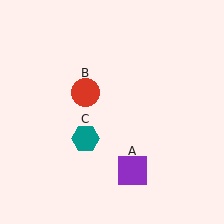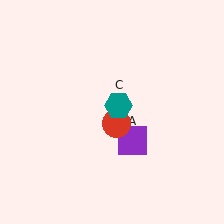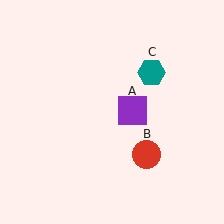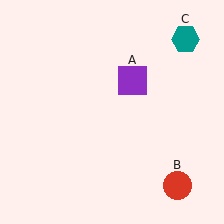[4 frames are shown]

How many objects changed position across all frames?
3 objects changed position: purple square (object A), red circle (object B), teal hexagon (object C).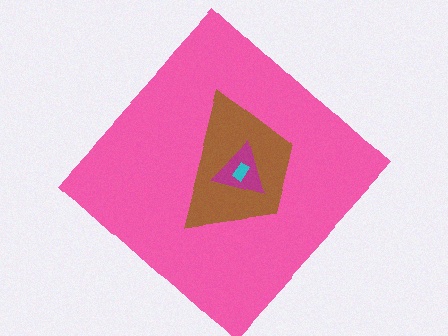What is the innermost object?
The cyan rectangle.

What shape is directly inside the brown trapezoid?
The magenta triangle.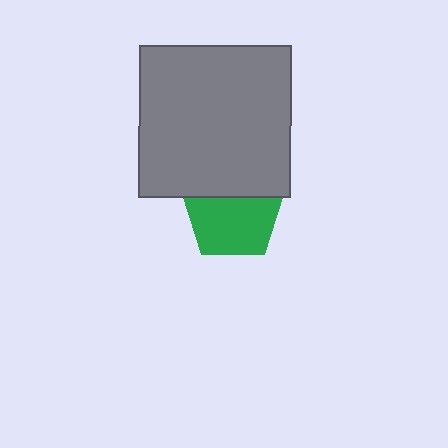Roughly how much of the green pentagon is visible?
Most of it is visible (roughly 68%).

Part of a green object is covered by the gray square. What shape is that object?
It is a pentagon.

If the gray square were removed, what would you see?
You would see the complete green pentagon.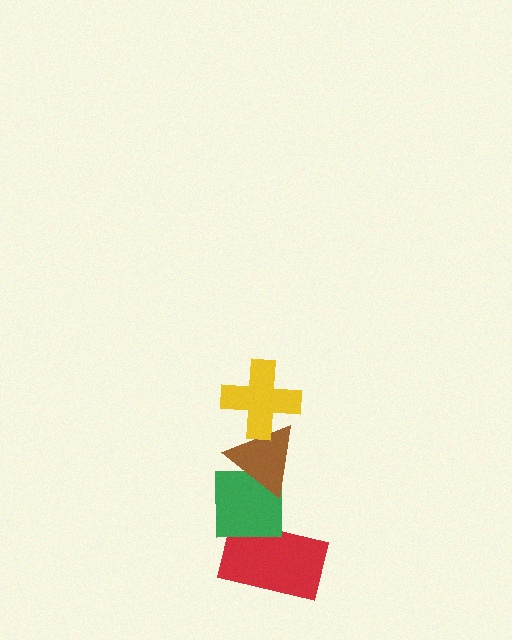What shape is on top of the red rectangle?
The green square is on top of the red rectangle.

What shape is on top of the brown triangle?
The yellow cross is on top of the brown triangle.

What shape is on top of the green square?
The brown triangle is on top of the green square.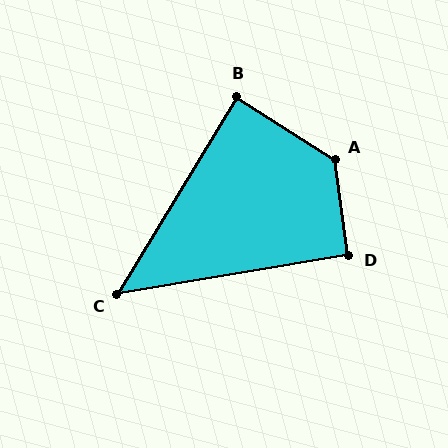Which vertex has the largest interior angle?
A, at approximately 131 degrees.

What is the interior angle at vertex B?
Approximately 88 degrees (approximately right).